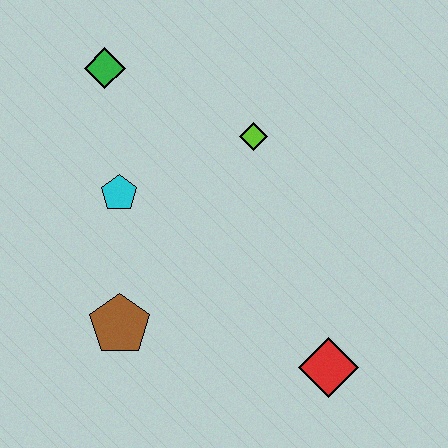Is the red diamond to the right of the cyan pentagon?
Yes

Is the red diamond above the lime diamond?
No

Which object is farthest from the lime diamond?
The red diamond is farthest from the lime diamond.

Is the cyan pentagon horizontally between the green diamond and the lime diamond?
Yes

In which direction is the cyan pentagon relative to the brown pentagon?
The cyan pentagon is above the brown pentagon.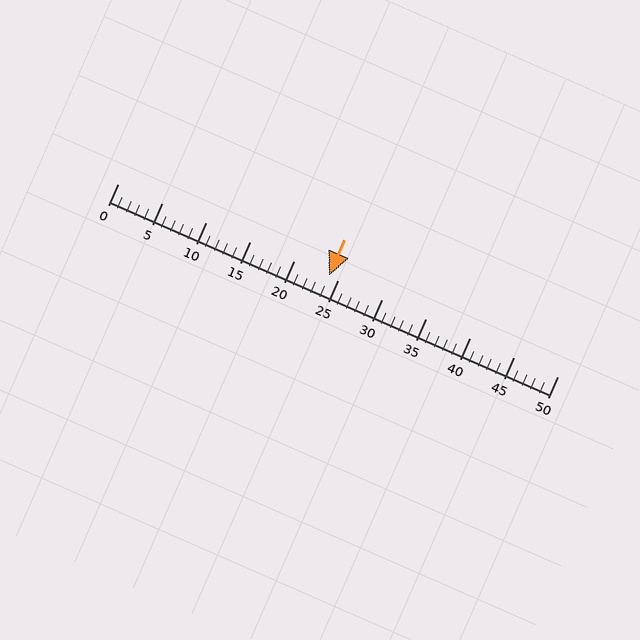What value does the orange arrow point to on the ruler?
The orange arrow points to approximately 24.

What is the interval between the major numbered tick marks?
The major tick marks are spaced 5 units apart.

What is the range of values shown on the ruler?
The ruler shows values from 0 to 50.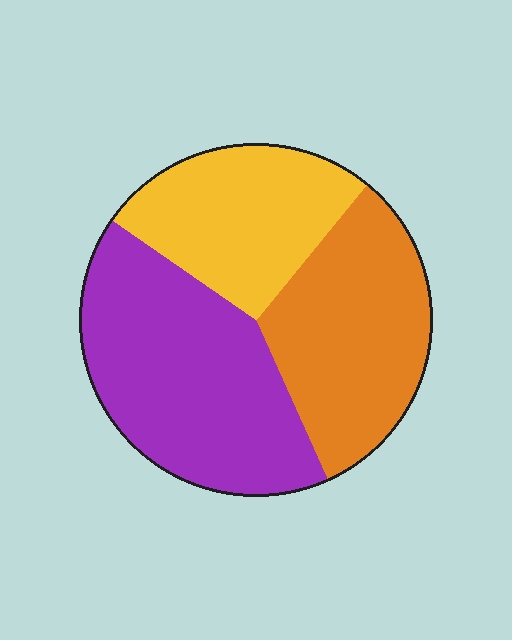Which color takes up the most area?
Purple, at roughly 40%.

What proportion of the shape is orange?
Orange takes up about one third (1/3) of the shape.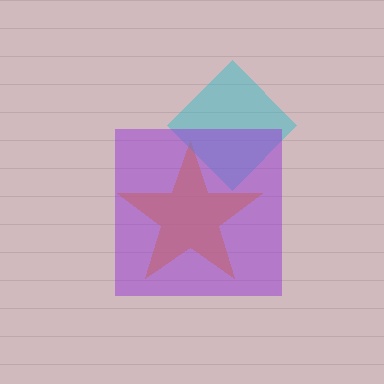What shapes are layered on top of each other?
The layered shapes are: an orange star, a cyan diamond, a purple square.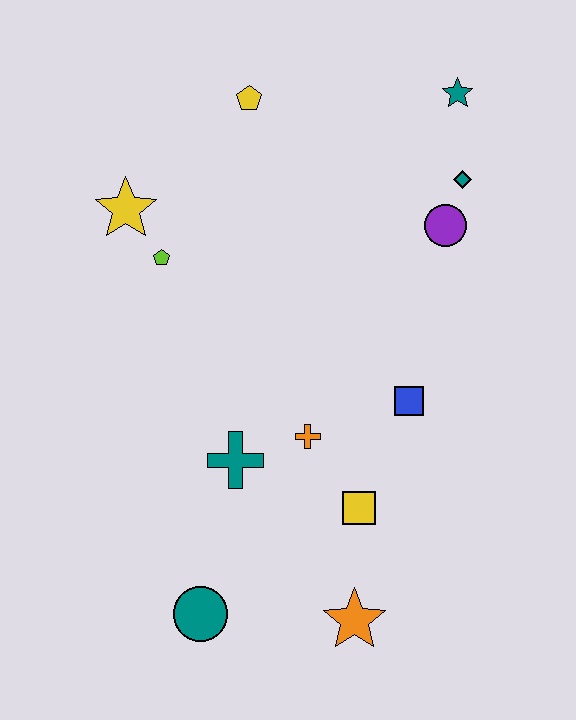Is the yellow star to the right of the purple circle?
No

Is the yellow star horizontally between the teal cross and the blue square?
No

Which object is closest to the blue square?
The orange cross is closest to the blue square.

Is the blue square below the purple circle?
Yes